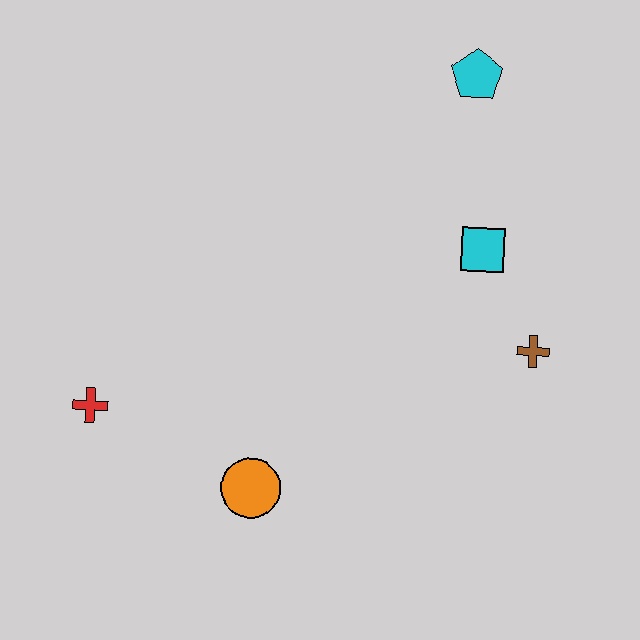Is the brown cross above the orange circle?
Yes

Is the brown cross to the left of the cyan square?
No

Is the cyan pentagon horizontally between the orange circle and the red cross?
No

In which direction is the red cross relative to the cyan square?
The red cross is to the left of the cyan square.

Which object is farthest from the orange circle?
The cyan pentagon is farthest from the orange circle.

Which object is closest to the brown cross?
The cyan square is closest to the brown cross.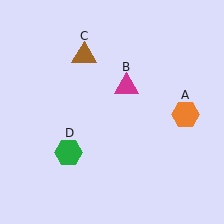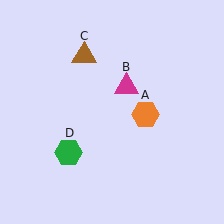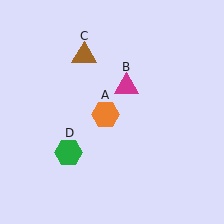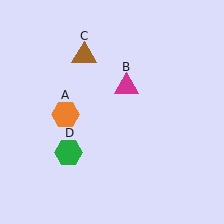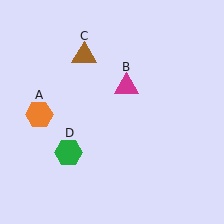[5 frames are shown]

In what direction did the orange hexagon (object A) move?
The orange hexagon (object A) moved left.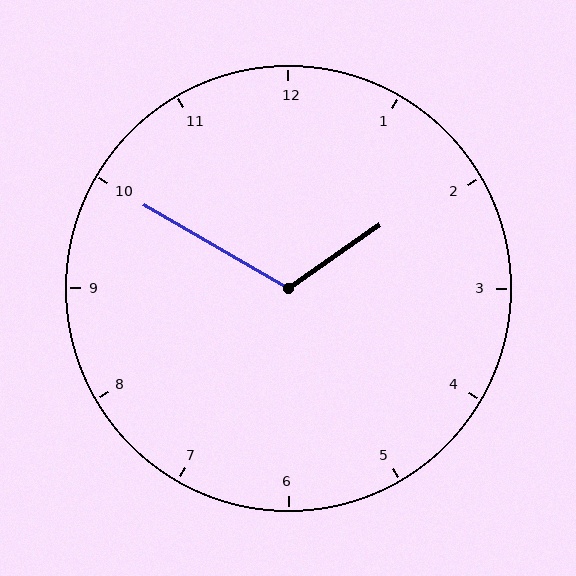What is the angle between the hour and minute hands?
Approximately 115 degrees.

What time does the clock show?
1:50.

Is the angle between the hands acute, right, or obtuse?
It is obtuse.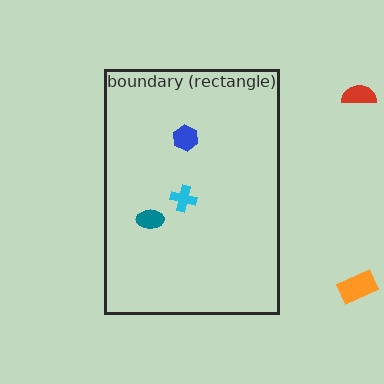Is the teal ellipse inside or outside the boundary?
Inside.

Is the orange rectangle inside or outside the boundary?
Outside.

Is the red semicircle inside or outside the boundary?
Outside.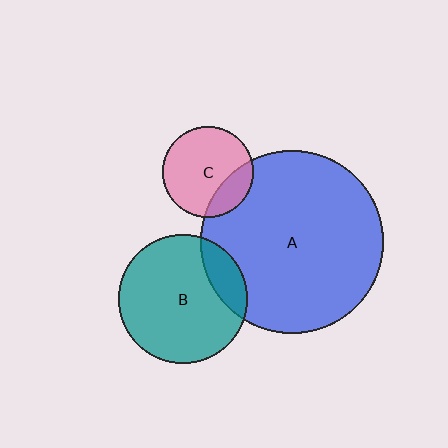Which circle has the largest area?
Circle A (blue).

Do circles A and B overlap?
Yes.